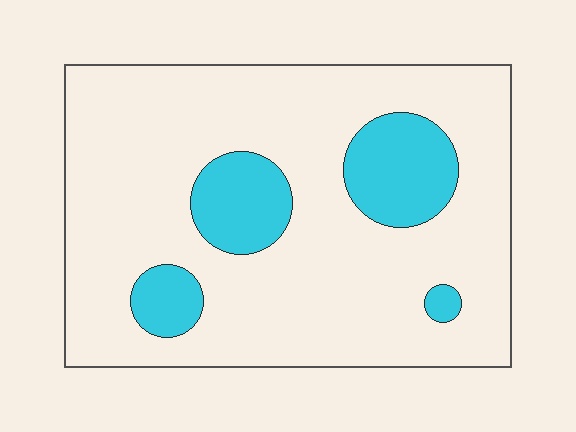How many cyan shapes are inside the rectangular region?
4.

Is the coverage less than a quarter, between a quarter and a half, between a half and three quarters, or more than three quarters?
Less than a quarter.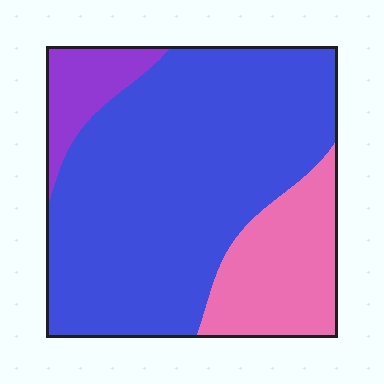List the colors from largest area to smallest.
From largest to smallest: blue, pink, purple.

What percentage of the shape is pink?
Pink covers about 20% of the shape.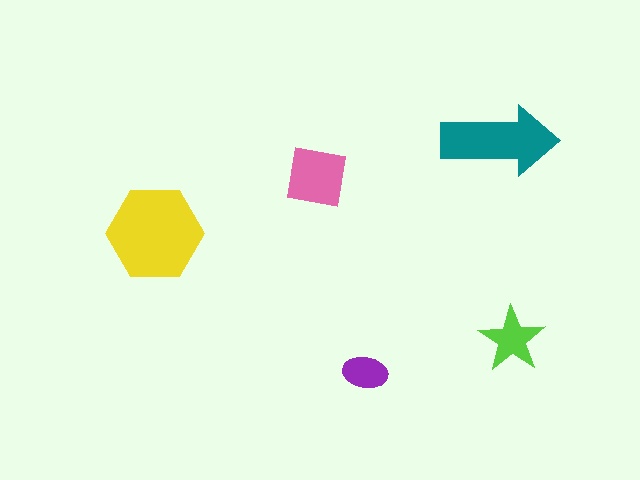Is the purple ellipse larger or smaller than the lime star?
Smaller.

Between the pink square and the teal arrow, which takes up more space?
The teal arrow.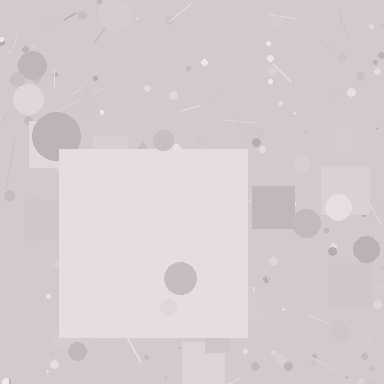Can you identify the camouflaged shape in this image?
The camouflaged shape is a square.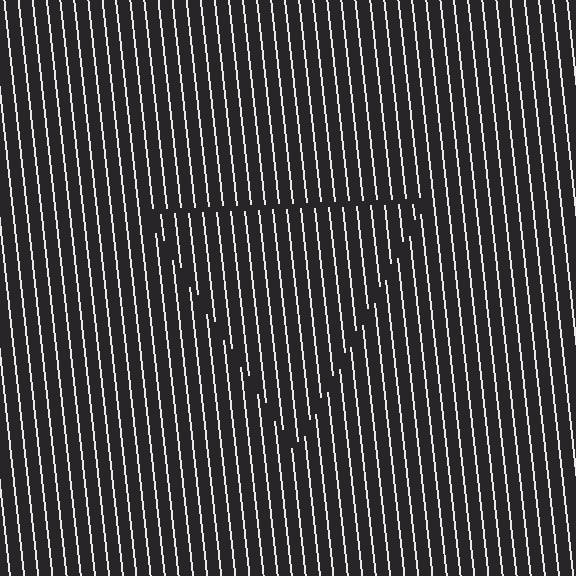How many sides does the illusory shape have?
3 sides — the line-ends trace a triangle.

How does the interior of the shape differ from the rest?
The interior of the shape contains the same grating, shifted by half a period — the contour is defined by the phase discontinuity where line-ends from the inner and outer gratings abut.